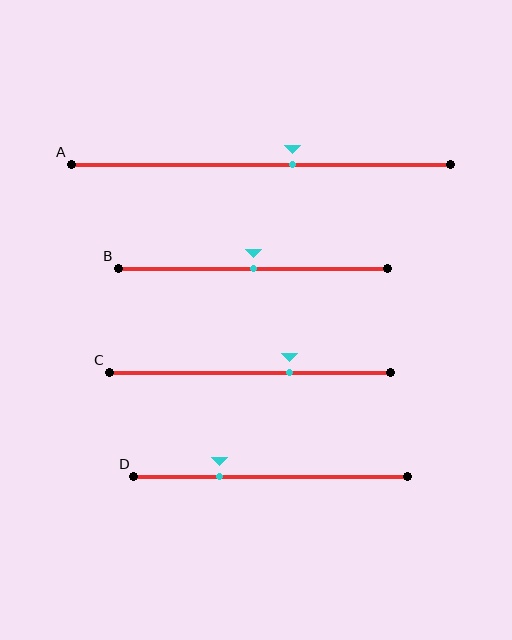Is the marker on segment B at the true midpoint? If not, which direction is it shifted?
Yes, the marker on segment B is at the true midpoint.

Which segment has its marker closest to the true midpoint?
Segment B has its marker closest to the true midpoint.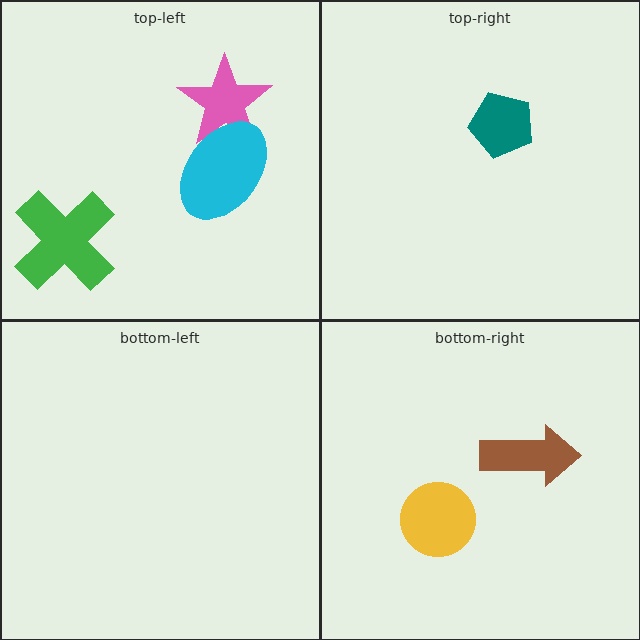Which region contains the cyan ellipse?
The top-left region.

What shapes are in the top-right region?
The teal pentagon.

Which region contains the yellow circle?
The bottom-right region.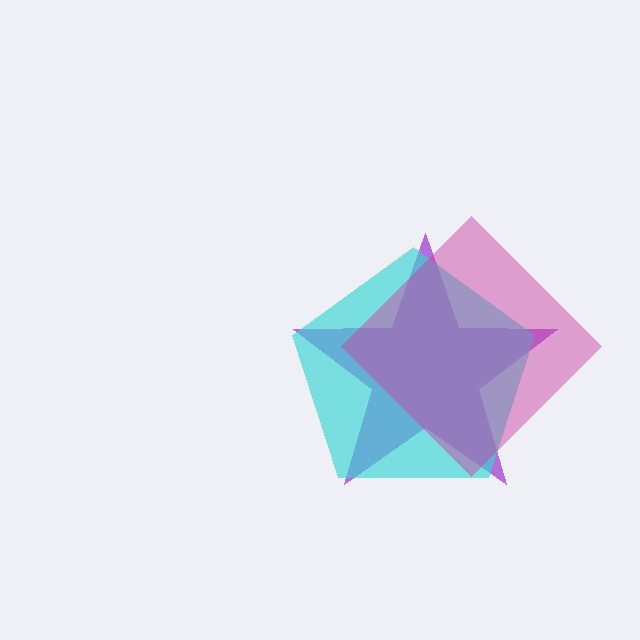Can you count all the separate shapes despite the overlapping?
Yes, there are 3 separate shapes.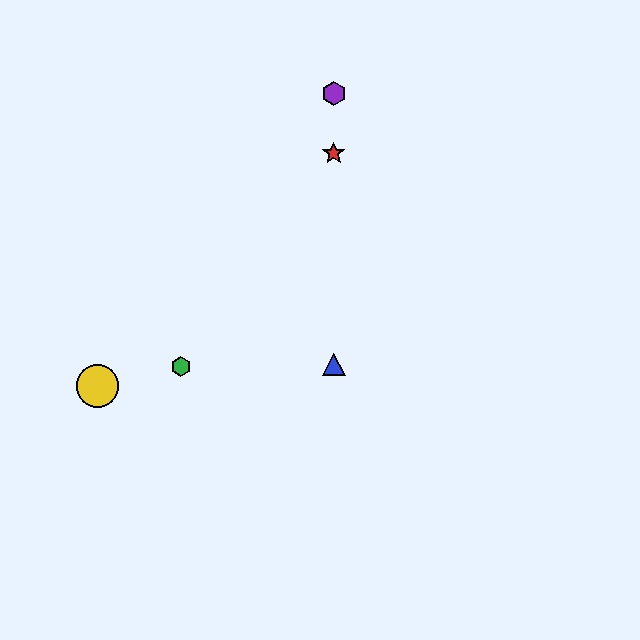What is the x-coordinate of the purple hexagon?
The purple hexagon is at x≈334.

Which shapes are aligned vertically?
The red star, the blue triangle, the purple hexagon are aligned vertically.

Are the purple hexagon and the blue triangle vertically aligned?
Yes, both are at x≈334.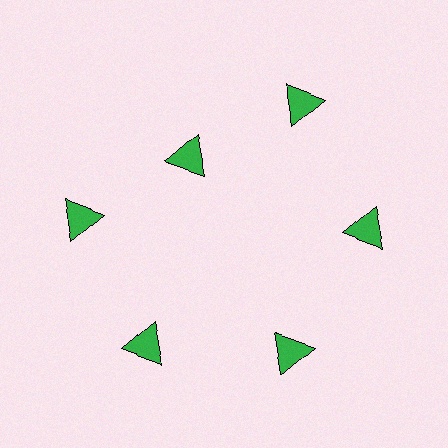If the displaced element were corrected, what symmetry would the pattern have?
It would have 6-fold rotational symmetry — the pattern would map onto itself every 60 degrees.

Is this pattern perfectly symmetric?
No. The 6 green triangles are arranged in a ring, but one element near the 11 o'clock position is pulled inward toward the center, breaking the 6-fold rotational symmetry.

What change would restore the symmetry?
The symmetry would be restored by moving it outward, back onto the ring so that all 6 triangles sit at equal angles and equal distance from the center.